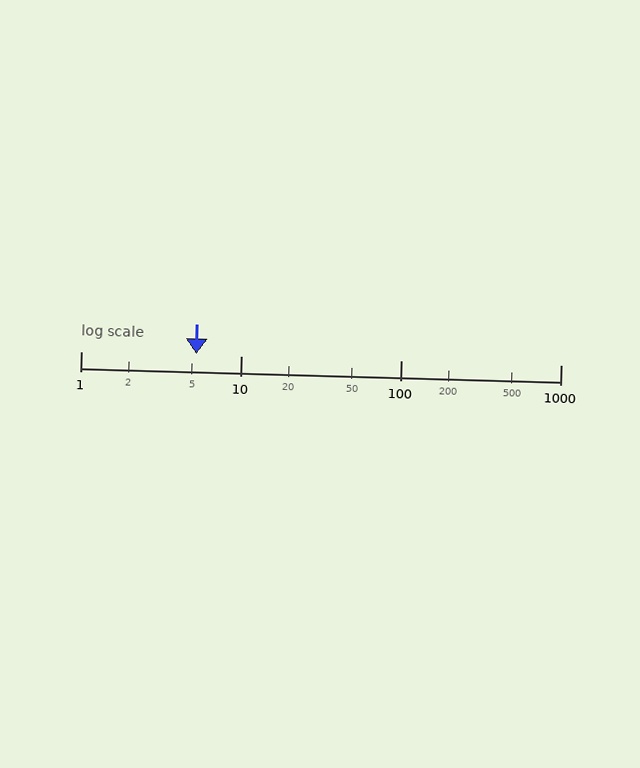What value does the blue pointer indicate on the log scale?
The pointer indicates approximately 5.3.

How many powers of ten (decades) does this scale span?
The scale spans 3 decades, from 1 to 1000.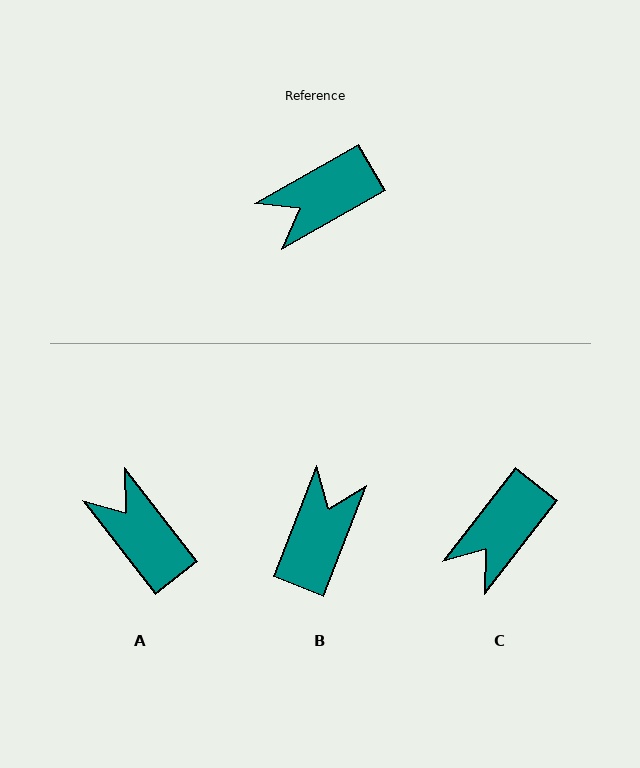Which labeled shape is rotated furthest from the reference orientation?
B, about 141 degrees away.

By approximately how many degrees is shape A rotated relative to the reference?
Approximately 82 degrees clockwise.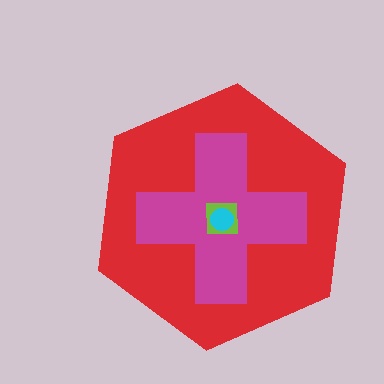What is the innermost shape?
The cyan circle.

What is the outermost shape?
The red hexagon.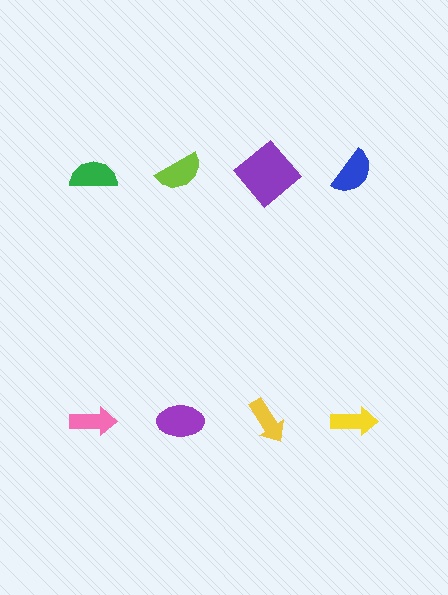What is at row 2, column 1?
A pink arrow.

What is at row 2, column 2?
A purple ellipse.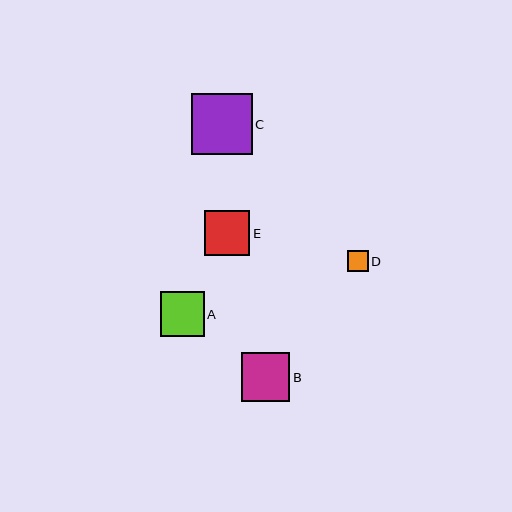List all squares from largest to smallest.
From largest to smallest: C, B, E, A, D.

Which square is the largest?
Square C is the largest with a size of approximately 61 pixels.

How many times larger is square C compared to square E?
Square C is approximately 1.3 times the size of square E.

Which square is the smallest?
Square D is the smallest with a size of approximately 21 pixels.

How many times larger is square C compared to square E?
Square C is approximately 1.3 times the size of square E.